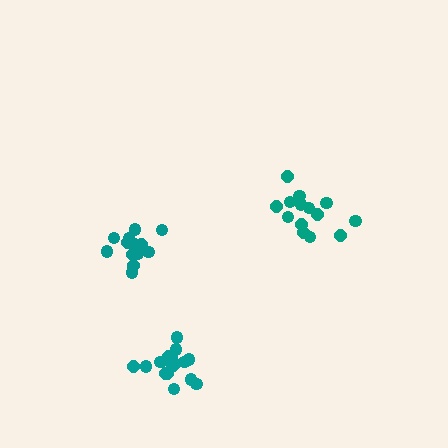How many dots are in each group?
Group 1: 14 dots, Group 2: 15 dots, Group 3: 17 dots (46 total).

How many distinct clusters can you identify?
There are 3 distinct clusters.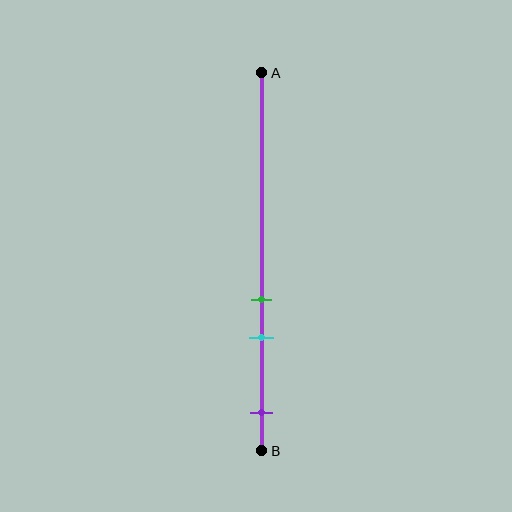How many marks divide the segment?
There are 3 marks dividing the segment.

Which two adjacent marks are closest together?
The green and cyan marks are the closest adjacent pair.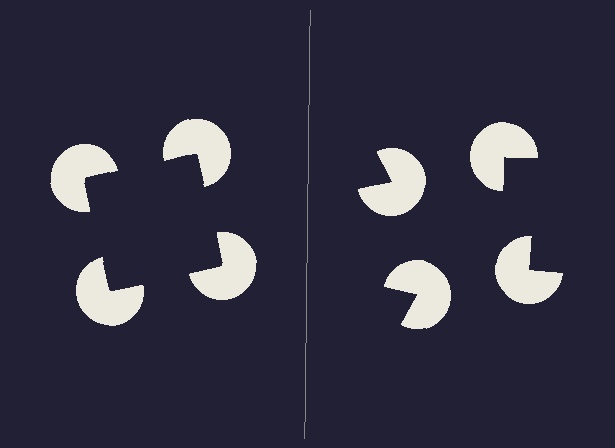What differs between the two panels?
The pac-man discs are positioned identically on both sides; only the wedge orientations differ. On the left they align to a square; on the right they are misaligned.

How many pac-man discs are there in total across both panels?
8 — 4 on each side.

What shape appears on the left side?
An illusory square.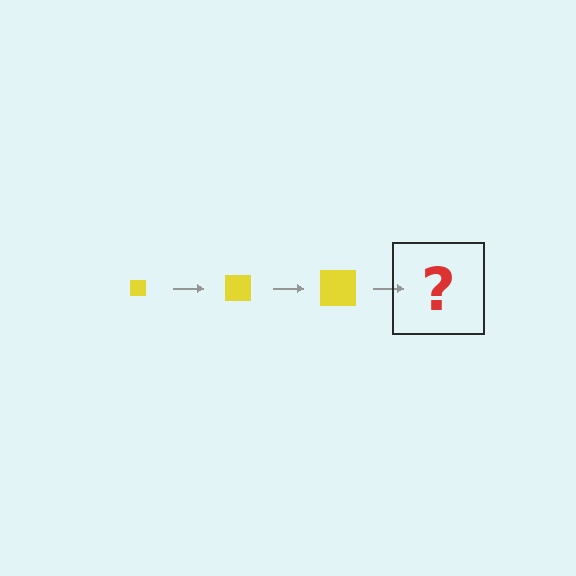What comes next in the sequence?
The next element should be a yellow square, larger than the previous one.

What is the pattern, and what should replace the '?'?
The pattern is that the square gets progressively larger each step. The '?' should be a yellow square, larger than the previous one.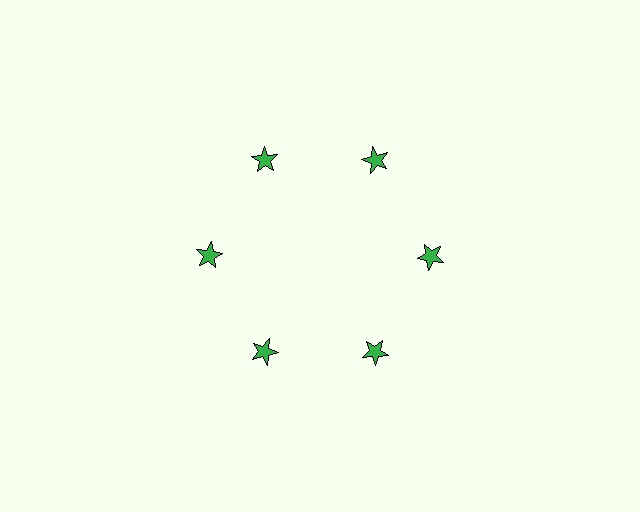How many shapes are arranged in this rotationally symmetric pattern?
There are 6 shapes, arranged in 6 groups of 1.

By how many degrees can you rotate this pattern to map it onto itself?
The pattern maps onto itself every 60 degrees of rotation.